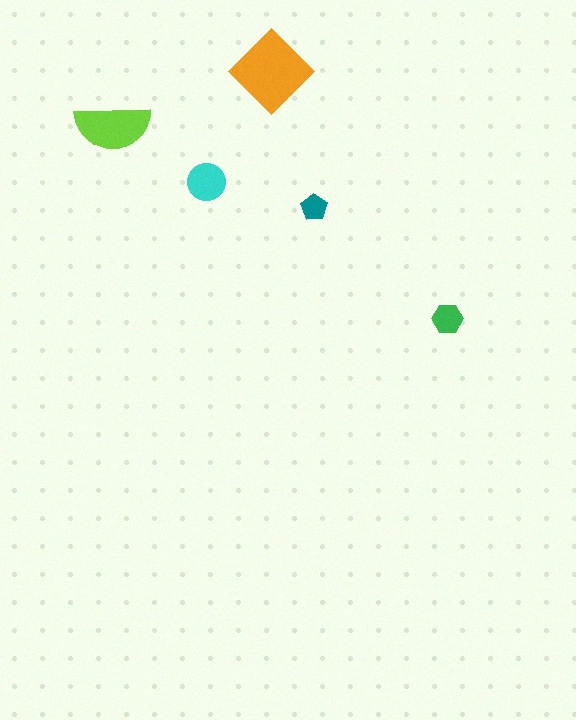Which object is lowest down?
The green hexagon is bottommost.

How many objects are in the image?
There are 5 objects in the image.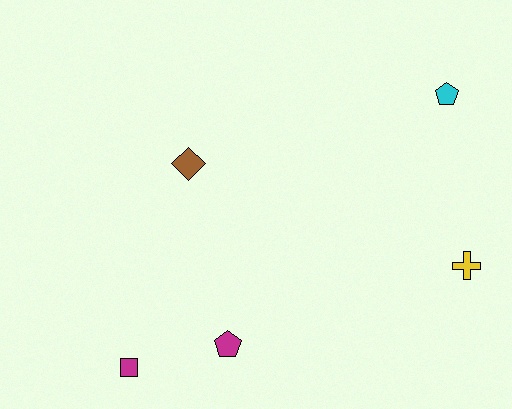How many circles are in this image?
There are no circles.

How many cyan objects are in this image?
There is 1 cyan object.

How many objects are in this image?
There are 5 objects.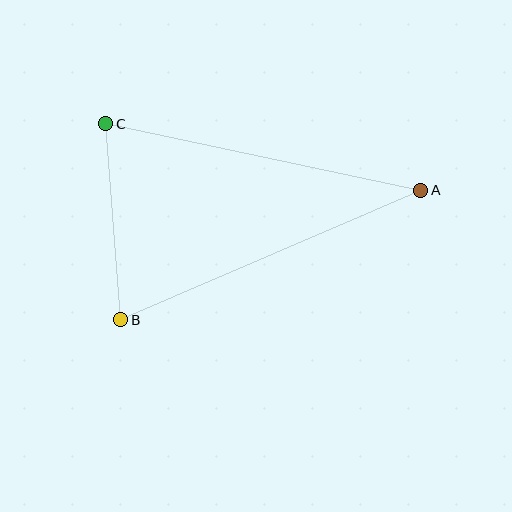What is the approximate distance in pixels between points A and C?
The distance between A and C is approximately 322 pixels.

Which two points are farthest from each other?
Points A and B are farthest from each other.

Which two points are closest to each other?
Points B and C are closest to each other.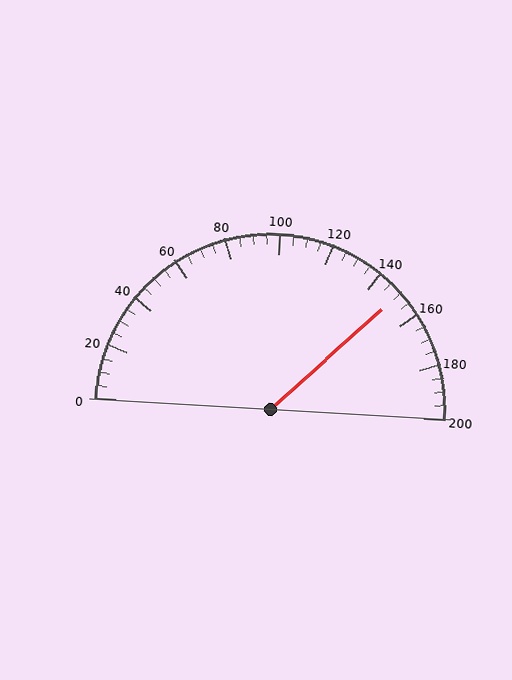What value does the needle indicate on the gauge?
The needle indicates approximately 150.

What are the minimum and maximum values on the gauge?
The gauge ranges from 0 to 200.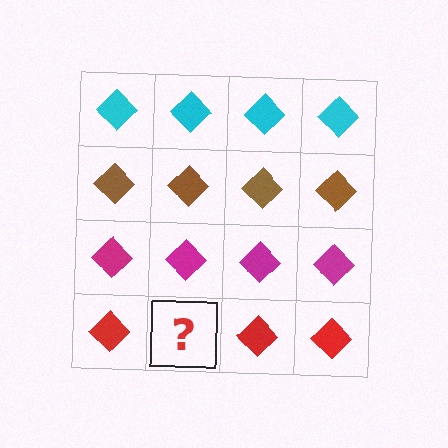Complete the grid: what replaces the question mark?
The question mark should be replaced with a red diamond.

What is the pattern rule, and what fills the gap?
The rule is that each row has a consistent color. The gap should be filled with a red diamond.